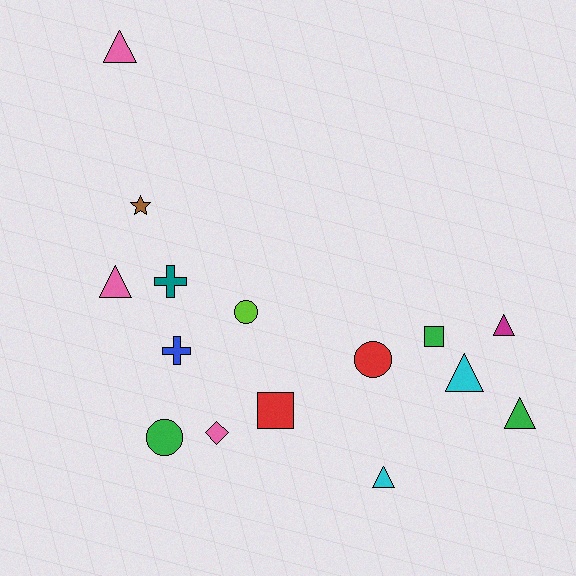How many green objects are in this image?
There are 3 green objects.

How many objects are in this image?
There are 15 objects.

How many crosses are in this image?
There are 2 crosses.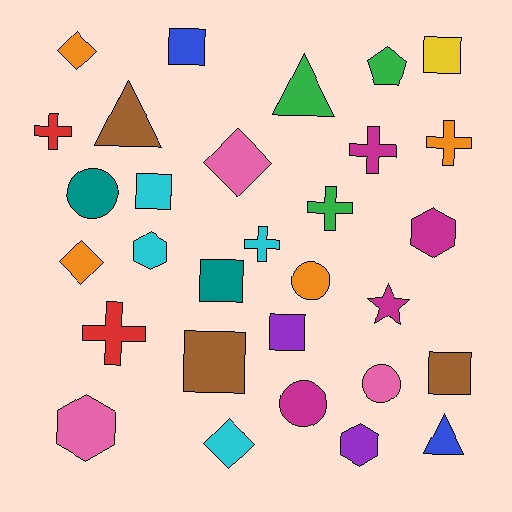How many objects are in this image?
There are 30 objects.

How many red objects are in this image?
There are 2 red objects.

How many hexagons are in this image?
There are 4 hexagons.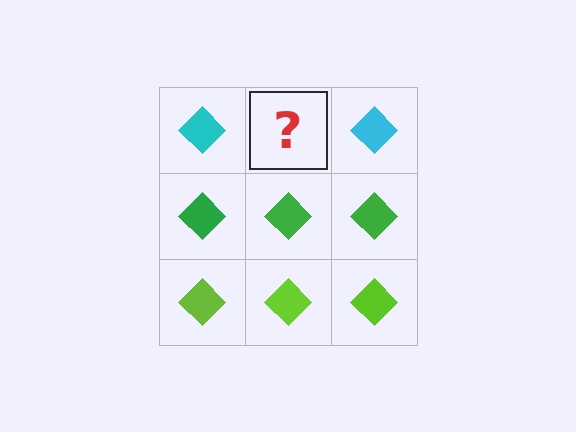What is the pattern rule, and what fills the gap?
The rule is that each row has a consistent color. The gap should be filled with a cyan diamond.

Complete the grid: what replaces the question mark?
The question mark should be replaced with a cyan diamond.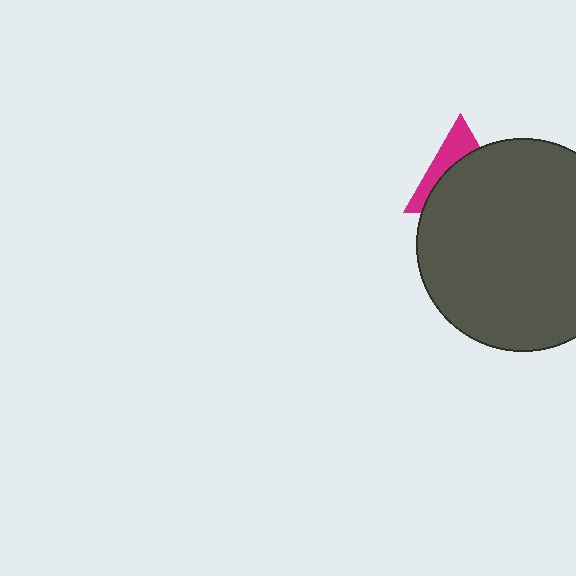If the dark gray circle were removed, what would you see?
You would see the complete magenta triangle.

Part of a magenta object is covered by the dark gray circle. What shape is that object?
It is a triangle.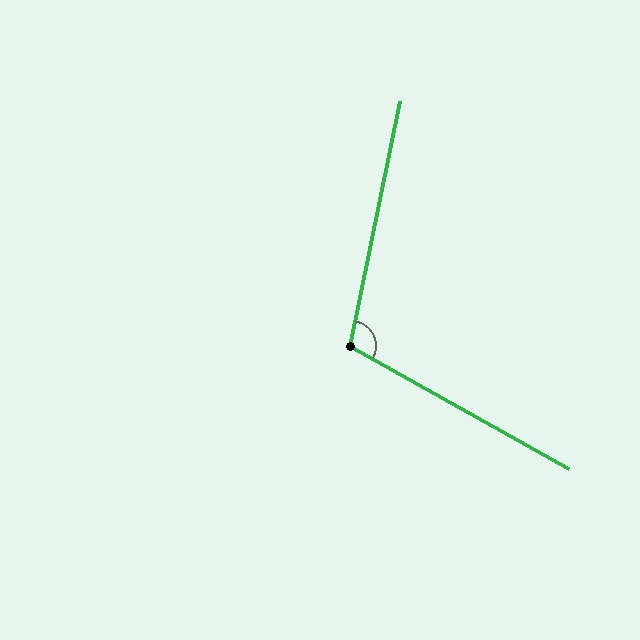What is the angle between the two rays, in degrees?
Approximately 108 degrees.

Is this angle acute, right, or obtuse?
It is obtuse.